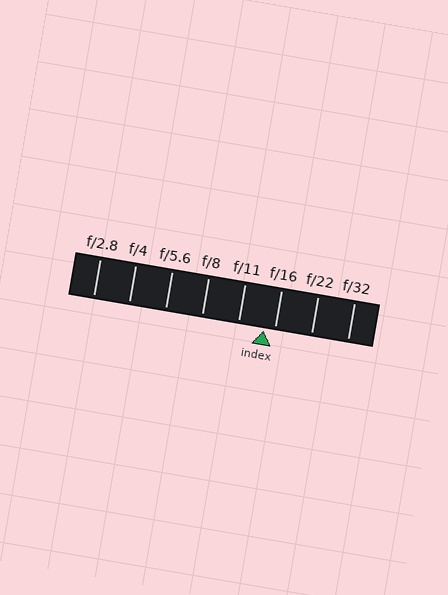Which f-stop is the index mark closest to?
The index mark is closest to f/16.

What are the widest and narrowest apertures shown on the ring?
The widest aperture shown is f/2.8 and the narrowest is f/32.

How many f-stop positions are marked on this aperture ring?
There are 8 f-stop positions marked.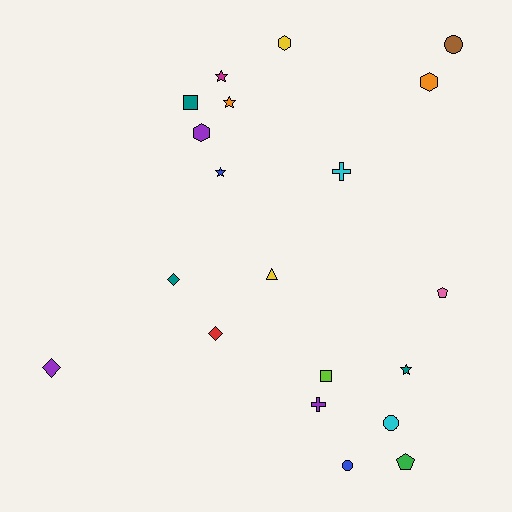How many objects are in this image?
There are 20 objects.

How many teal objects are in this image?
There are 3 teal objects.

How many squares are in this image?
There are 2 squares.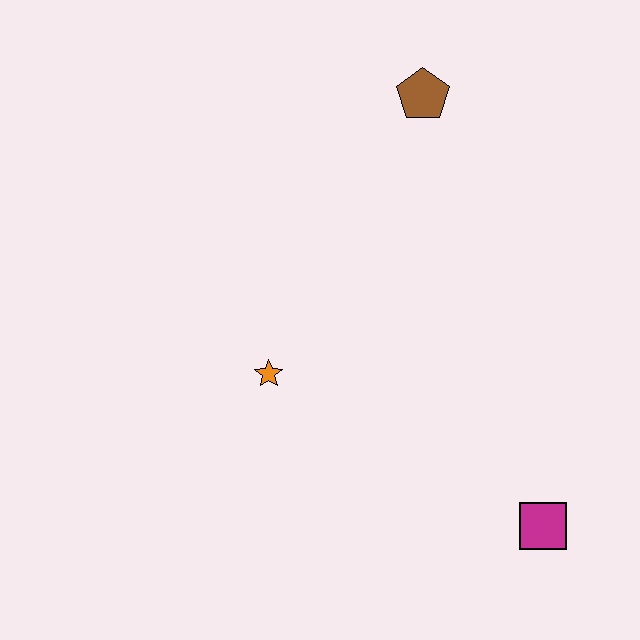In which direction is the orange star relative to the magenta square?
The orange star is to the left of the magenta square.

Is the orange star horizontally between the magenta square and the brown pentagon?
No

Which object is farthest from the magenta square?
The brown pentagon is farthest from the magenta square.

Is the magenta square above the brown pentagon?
No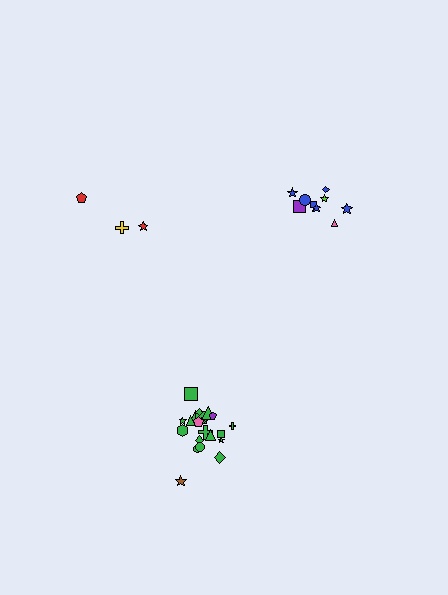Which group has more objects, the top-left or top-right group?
The top-right group.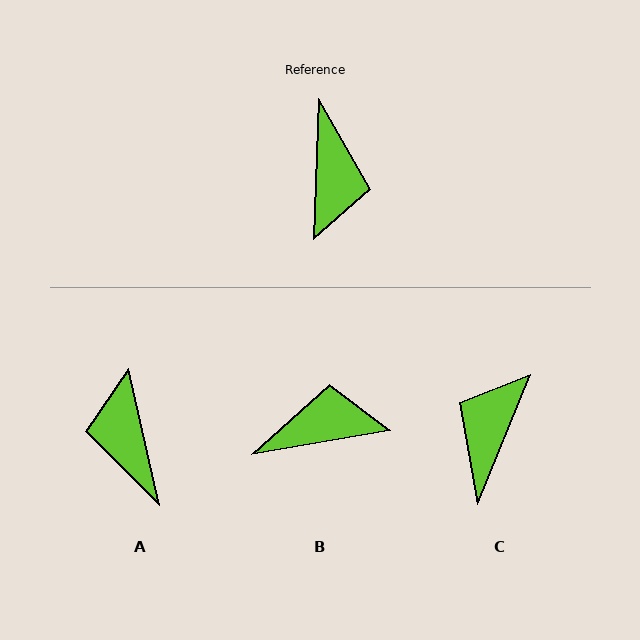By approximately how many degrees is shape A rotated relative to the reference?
Approximately 165 degrees clockwise.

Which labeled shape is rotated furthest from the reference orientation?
A, about 165 degrees away.